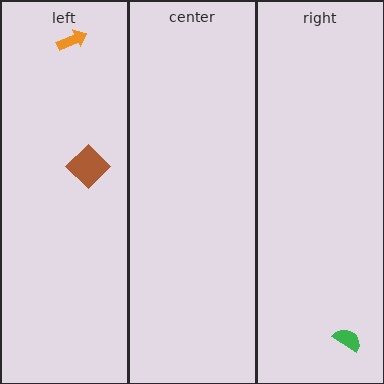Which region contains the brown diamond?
The left region.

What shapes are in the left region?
The orange arrow, the brown diamond.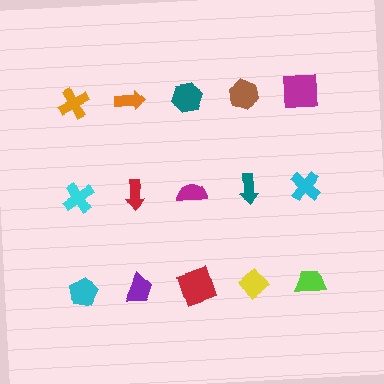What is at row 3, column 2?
A purple trapezoid.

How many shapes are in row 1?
5 shapes.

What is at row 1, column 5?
A magenta square.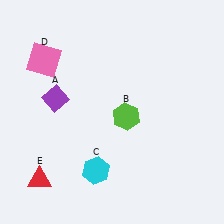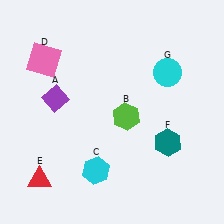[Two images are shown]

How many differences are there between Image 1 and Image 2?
There are 2 differences between the two images.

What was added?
A teal hexagon (F), a cyan circle (G) were added in Image 2.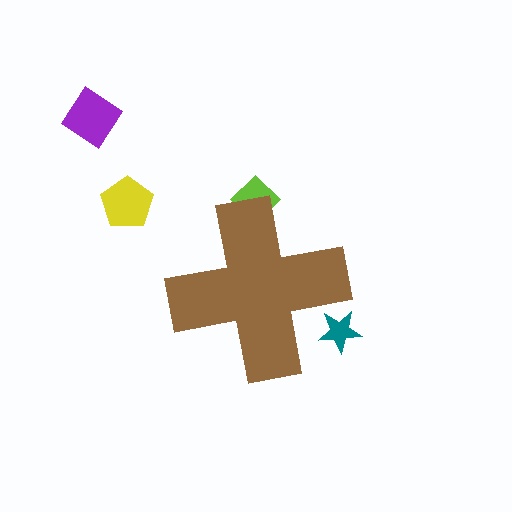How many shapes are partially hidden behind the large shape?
2 shapes are partially hidden.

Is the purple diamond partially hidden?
No, the purple diamond is fully visible.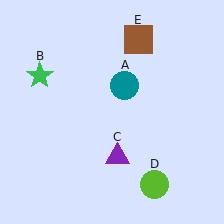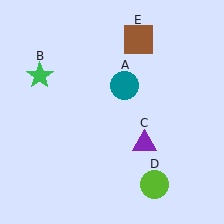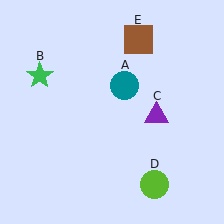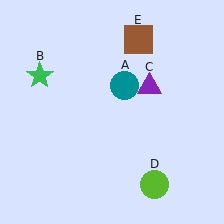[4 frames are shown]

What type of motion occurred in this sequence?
The purple triangle (object C) rotated counterclockwise around the center of the scene.